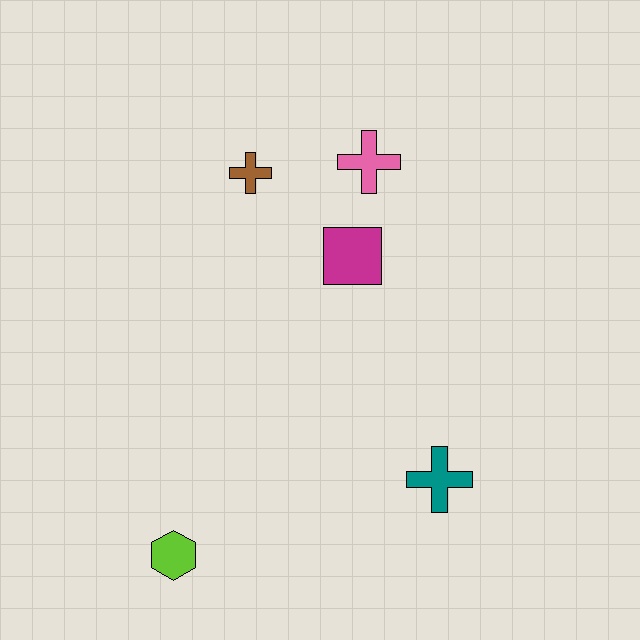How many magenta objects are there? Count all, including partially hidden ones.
There is 1 magenta object.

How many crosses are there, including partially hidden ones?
There are 3 crosses.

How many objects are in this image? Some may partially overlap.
There are 5 objects.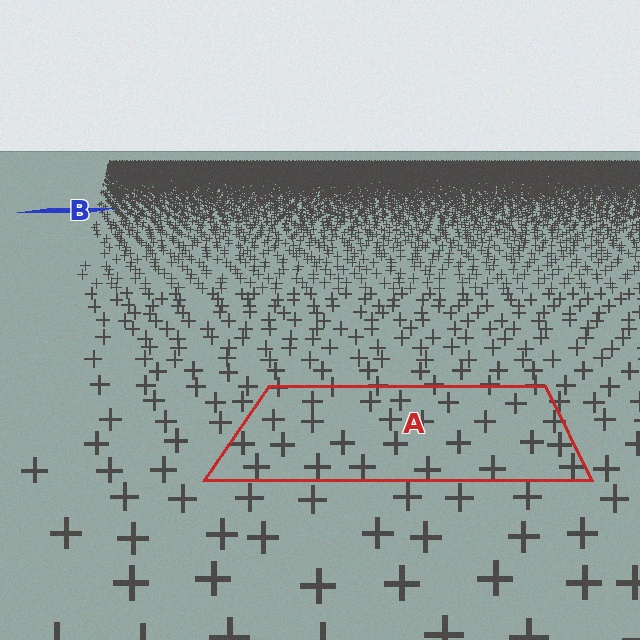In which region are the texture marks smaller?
The texture marks are smaller in region B, because it is farther away.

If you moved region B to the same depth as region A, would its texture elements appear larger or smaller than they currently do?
They would appear larger. At a closer depth, the same texture elements are projected at a bigger on-screen size.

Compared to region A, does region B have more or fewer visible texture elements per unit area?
Region B has more texture elements per unit area — they are packed more densely because it is farther away.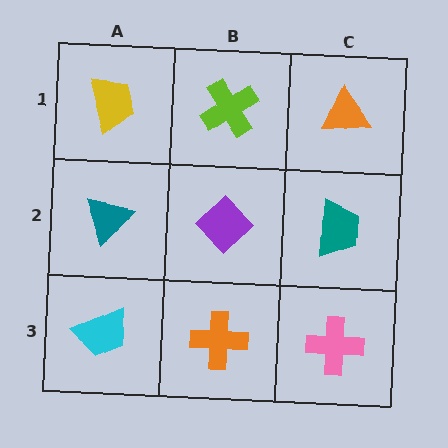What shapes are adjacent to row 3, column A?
A teal triangle (row 2, column A), an orange cross (row 3, column B).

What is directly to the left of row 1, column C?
A lime cross.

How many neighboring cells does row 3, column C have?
2.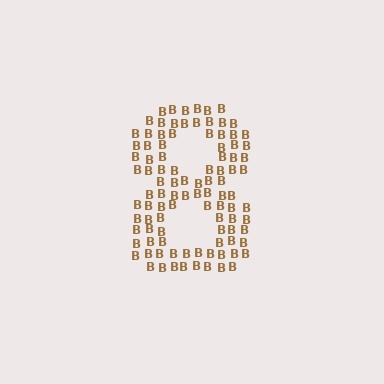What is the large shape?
The large shape is the digit 8.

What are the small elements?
The small elements are letter B's.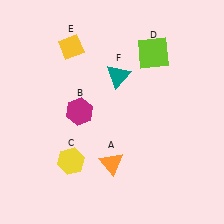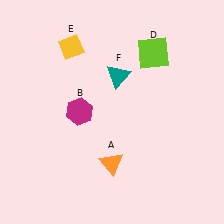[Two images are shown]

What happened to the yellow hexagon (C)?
The yellow hexagon (C) was removed in Image 2. It was in the bottom-left area of Image 1.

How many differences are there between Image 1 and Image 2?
There is 1 difference between the two images.